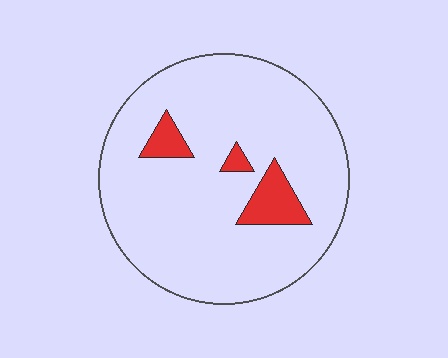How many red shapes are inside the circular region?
3.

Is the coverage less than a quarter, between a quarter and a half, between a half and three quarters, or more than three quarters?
Less than a quarter.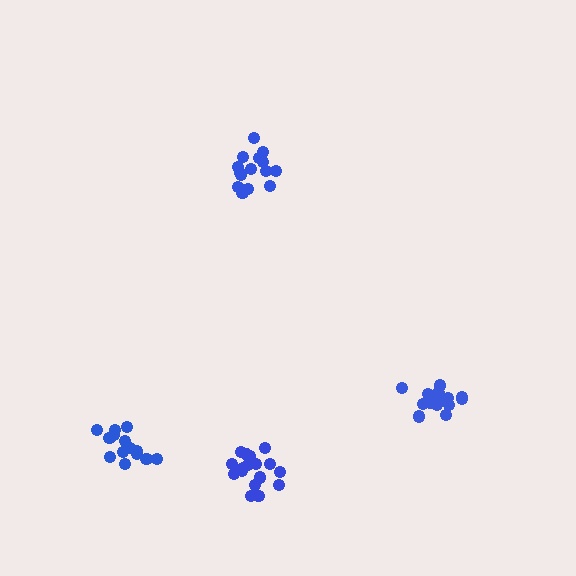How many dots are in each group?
Group 1: 17 dots, Group 2: 14 dots, Group 3: 16 dots, Group 4: 15 dots (62 total).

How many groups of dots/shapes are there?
There are 4 groups.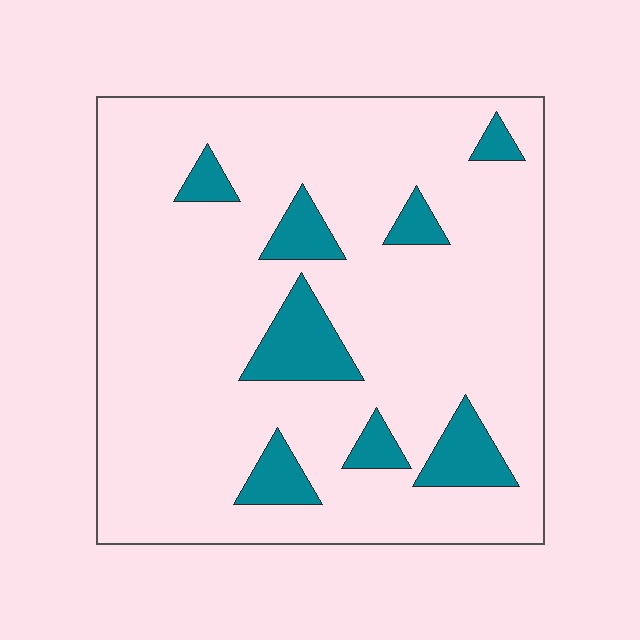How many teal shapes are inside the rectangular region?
8.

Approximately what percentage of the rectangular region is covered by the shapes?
Approximately 15%.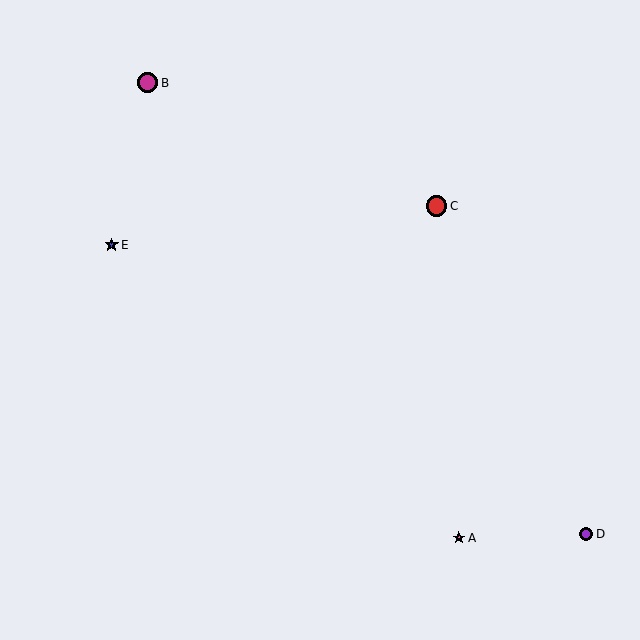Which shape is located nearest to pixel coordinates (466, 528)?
The pink star (labeled A) at (459, 538) is nearest to that location.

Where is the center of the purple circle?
The center of the purple circle is at (586, 534).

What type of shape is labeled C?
Shape C is a red circle.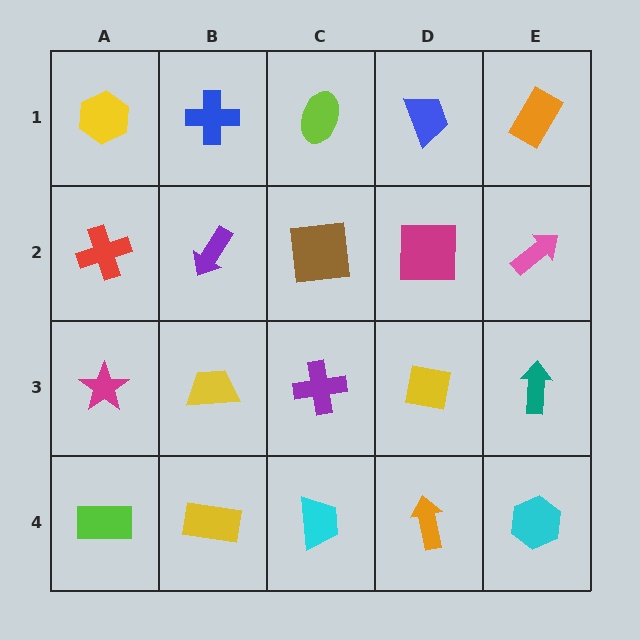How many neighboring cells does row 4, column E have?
2.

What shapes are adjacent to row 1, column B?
A purple arrow (row 2, column B), a yellow hexagon (row 1, column A), a lime ellipse (row 1, column C).